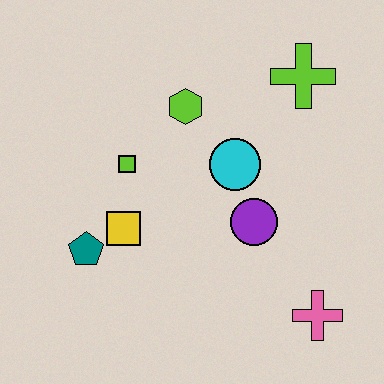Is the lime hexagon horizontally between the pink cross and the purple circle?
No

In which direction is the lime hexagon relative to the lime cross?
The lime hexagon is to the left of the lime cross.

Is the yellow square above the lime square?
No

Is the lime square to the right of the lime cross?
No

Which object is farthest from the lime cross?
The teal pentagon is farthest from the lime cross.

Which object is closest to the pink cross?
The purple circle is closest to the pink cross.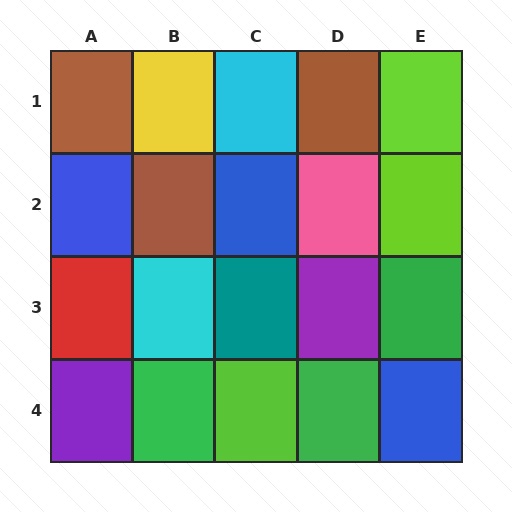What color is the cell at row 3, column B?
Cyan.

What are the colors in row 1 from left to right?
Brown, yellow, cyan, brown, lime.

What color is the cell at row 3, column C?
Teal.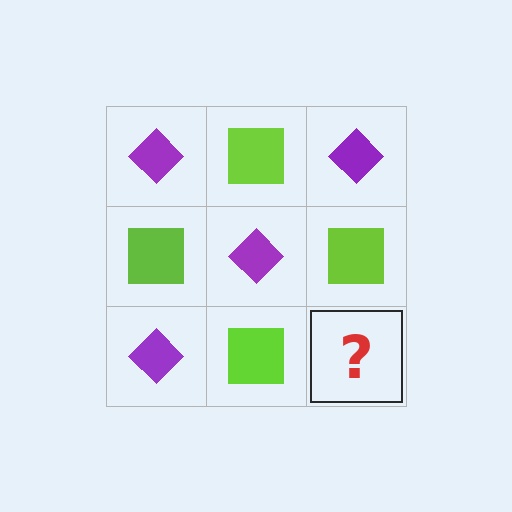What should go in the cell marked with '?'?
The missing cell should contain a purple diamond.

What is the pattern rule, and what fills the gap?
The rule is that it alternates purple diamond and lime square in a checkerboard pattern. The gap should be filled with a purple diamond.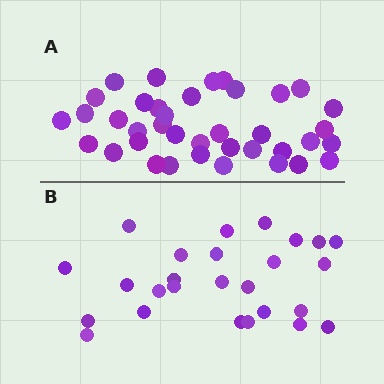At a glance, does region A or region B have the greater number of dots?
Region A (the top region) has more dots.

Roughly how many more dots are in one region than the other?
Region A has roughly 12 or so more dots than region B.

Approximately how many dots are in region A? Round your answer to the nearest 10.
About 40 dots. (The exact count is 38, which rounds to 40.)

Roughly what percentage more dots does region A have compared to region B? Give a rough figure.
About 45% more.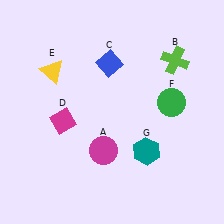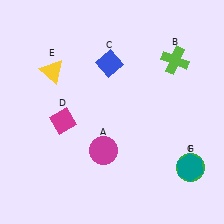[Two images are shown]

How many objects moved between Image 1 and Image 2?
2 objects moved between the two images.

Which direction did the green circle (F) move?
The green circle (F) moved down.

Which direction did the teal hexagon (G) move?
The teal hexagon (G) moved right.